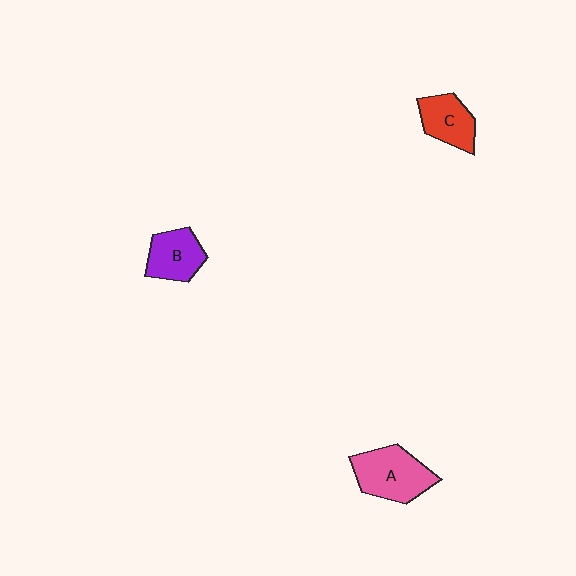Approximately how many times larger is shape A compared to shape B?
Approximately 1.4 times.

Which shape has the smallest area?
Shape C (red).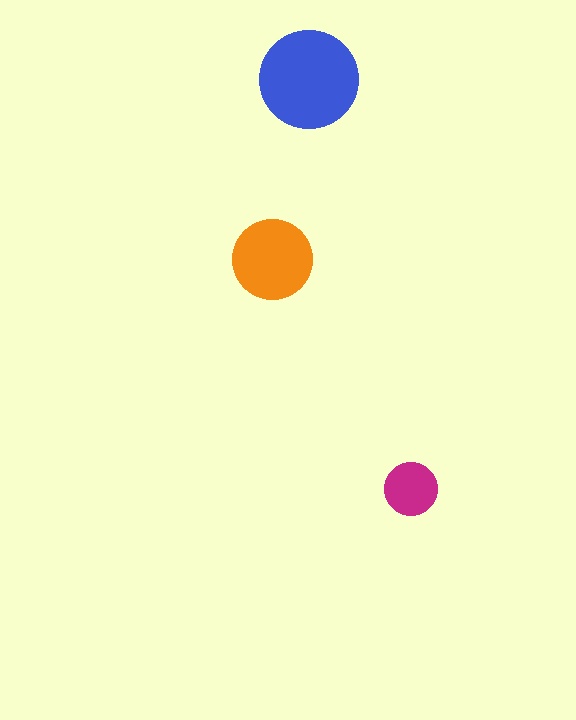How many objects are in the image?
There are 3 objects in the image.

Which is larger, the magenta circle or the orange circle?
The orange one.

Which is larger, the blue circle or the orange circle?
The blue one.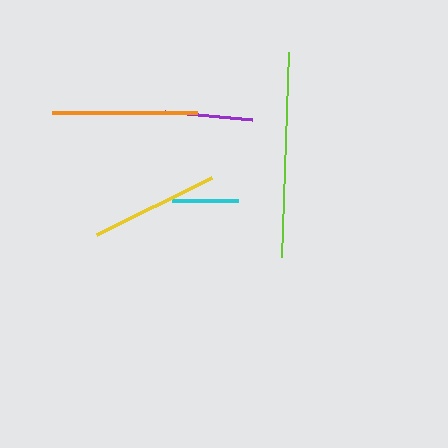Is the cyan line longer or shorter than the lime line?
The lime line is longer than the cyan line.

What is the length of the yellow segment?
The yellow segment is approximately 128 pixels long.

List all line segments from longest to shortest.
From longest to shortest: lime, orange, yellow, purple, cyan.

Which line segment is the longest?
The lime line is the longest at approximately 205 pixels.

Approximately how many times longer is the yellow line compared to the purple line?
The yellow line is approximately 1.5 times the length of the purple line.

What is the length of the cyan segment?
The cyan segment is approximately 65 pixels long.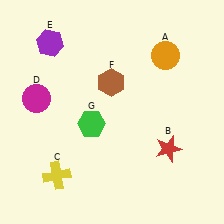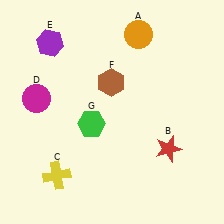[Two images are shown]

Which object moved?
The orange circle (A) moved left.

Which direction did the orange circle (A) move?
The orange circle (A) moved left.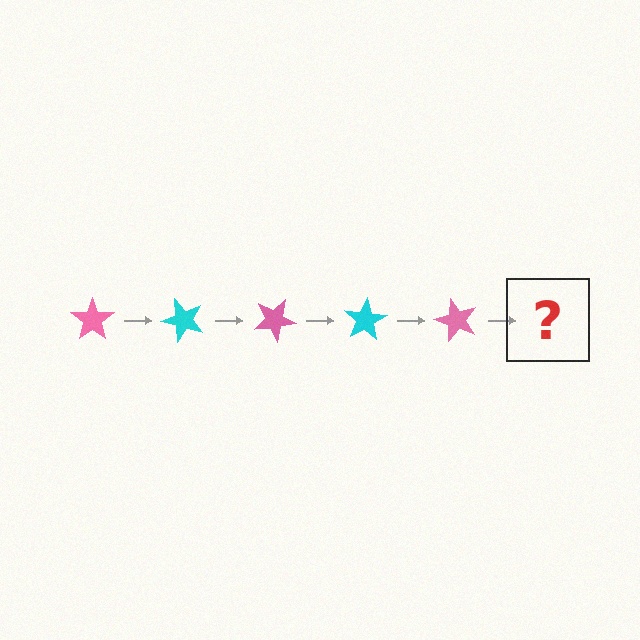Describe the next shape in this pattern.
It should be a cyan star, rotated 250 degrees from the start.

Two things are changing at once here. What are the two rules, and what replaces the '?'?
The two rules are that it rotates 50 degrees each step and the color cycles through pink and cyan. The '?' should be a cyan star, rotated 250 degrees from the start.